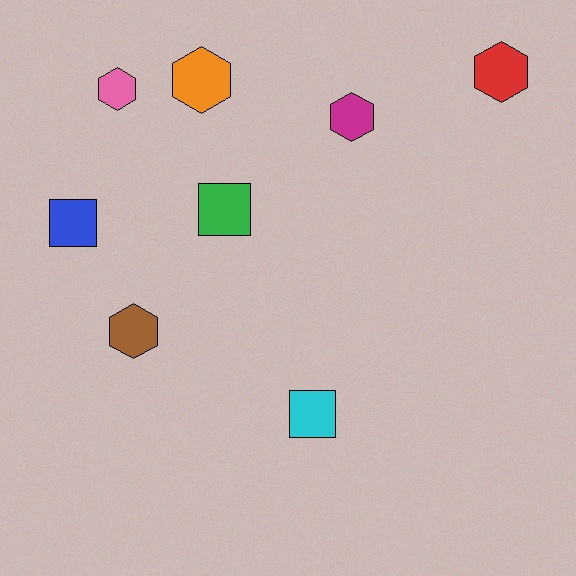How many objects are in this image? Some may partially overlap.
There are 8 objects.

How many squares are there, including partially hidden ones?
There are 3 squares.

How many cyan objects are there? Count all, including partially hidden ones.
There is 1 cyan object.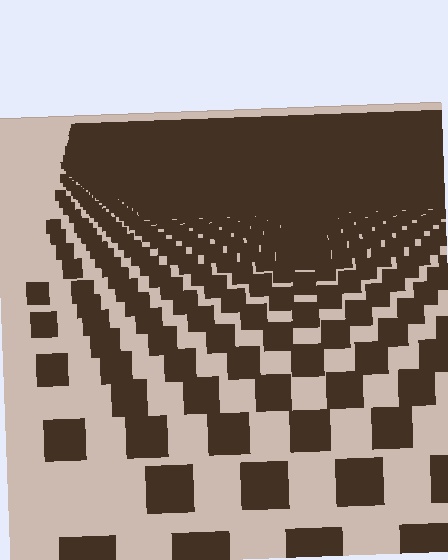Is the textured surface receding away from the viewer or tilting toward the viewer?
The surface is receding away from the viewer. Texture elements get smaller and denser toward the top.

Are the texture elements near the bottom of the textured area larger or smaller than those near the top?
Larger. Near the bottom, elements are closer to the viewer and appear at a bigger on-screen size.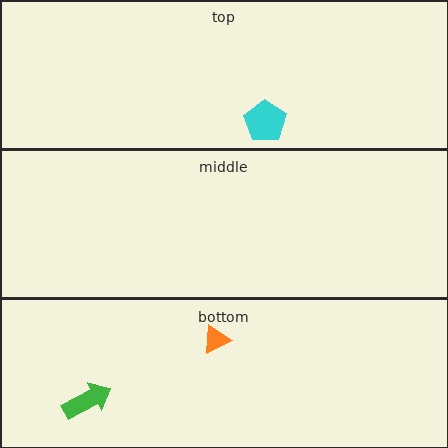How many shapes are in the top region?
1.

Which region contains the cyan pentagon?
The top region.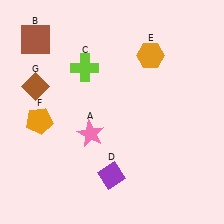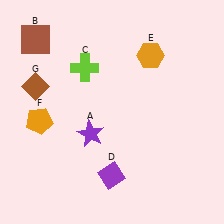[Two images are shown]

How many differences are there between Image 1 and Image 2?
There is 1 difference between the two images.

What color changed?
The star (A) changed from pink in Image 1 to purple in Image 2.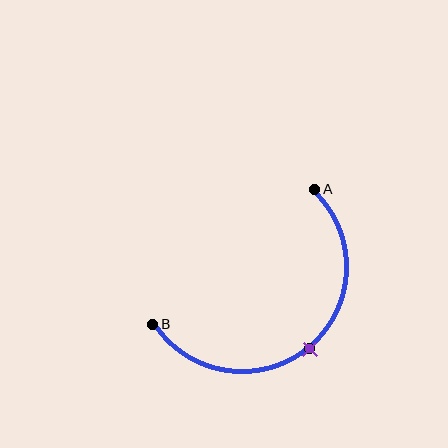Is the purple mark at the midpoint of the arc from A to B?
Yes. The purple mark lies on the arc at equal arc-length from both A and B — it is the arc midpoint.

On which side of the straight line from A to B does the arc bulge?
The arc bulges below and to the right of the straight line connecting A and B.